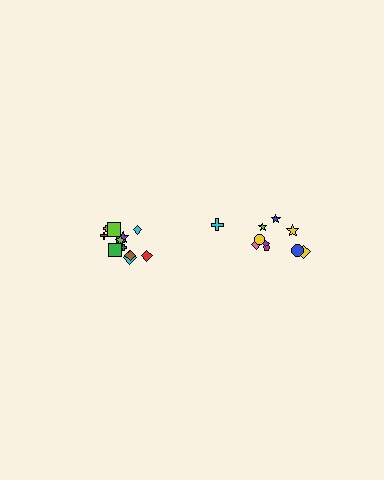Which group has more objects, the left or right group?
The left group.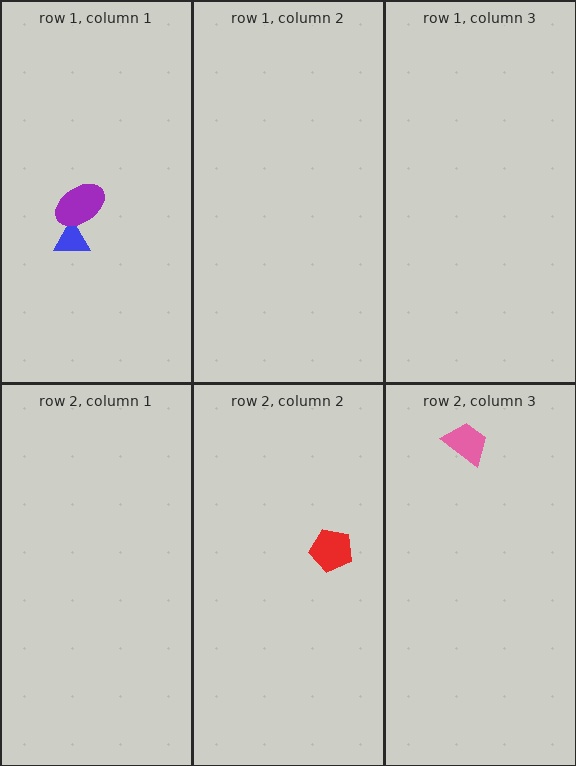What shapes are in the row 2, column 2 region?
The red pentagon.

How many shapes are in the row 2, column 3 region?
1.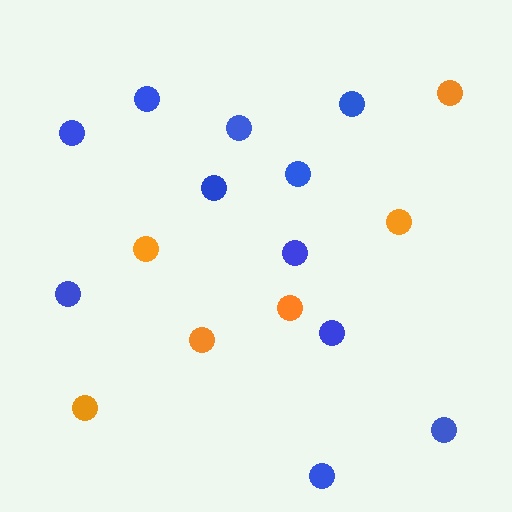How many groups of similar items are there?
There are 2 groups: one group of blue circles (11) and one group of orange circles (6).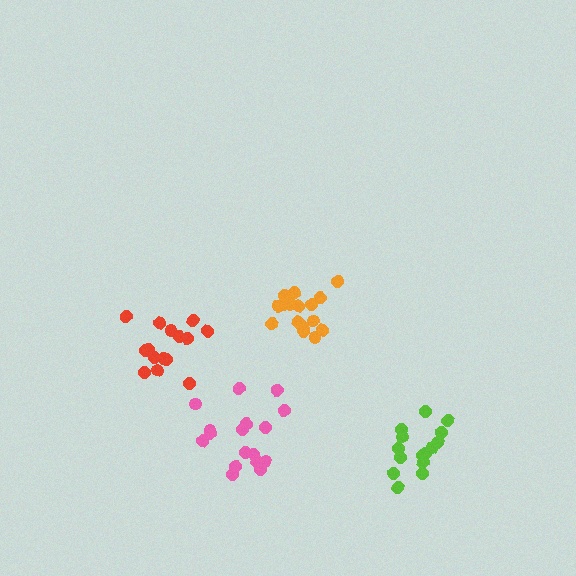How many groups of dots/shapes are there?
There are 4 groups.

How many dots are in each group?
Group 1: 17 dots, Group 2: 15 dots, Group 3: 17 dots, Group 4: 15 dots (64 total).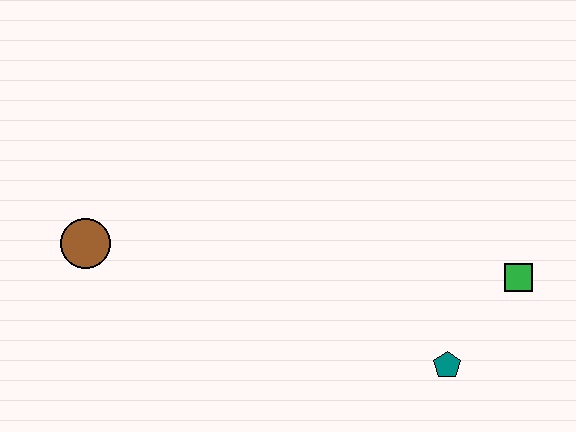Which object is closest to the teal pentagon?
The green square is closest to the teal pentagon.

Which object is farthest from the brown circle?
The green square is farthest from the brown circle.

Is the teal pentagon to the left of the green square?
Yes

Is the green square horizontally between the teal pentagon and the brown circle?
No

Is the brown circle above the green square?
Yes